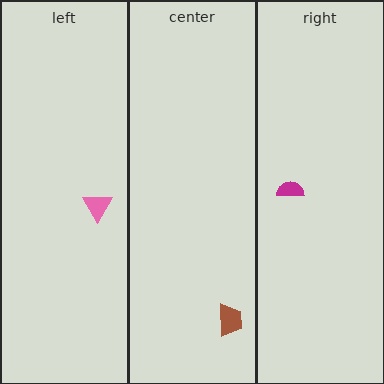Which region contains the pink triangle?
The left region.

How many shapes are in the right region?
1.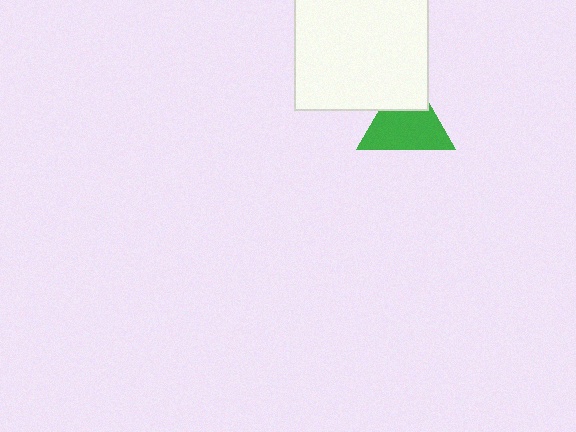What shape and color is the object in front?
The object in front is a white rectangle.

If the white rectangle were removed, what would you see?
You would see the complete green triangle.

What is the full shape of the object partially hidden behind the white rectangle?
The partially hidden object is a green triangle.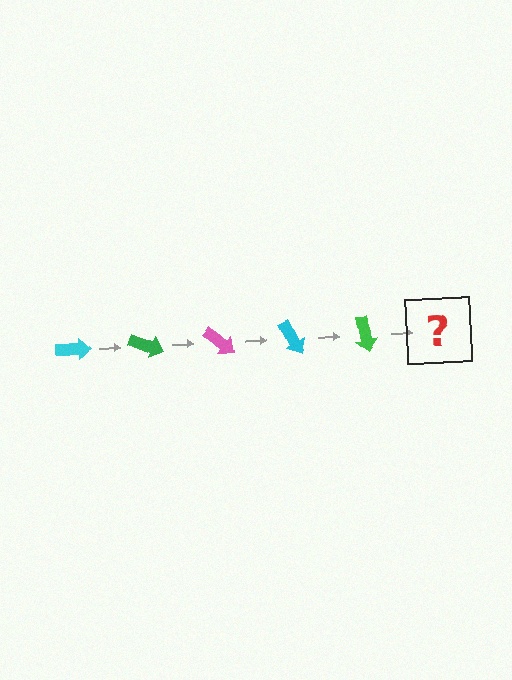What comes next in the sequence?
The next element should be a pink arrow, rotated 100 degrees from the start.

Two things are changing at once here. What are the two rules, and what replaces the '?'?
The two rules are that it rotates 20 degrees each step and the color cycles through cyan, green, and pink. The '?' should be a pink arrow, rotated 100 degrees from the start.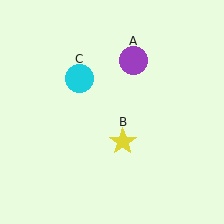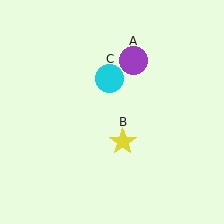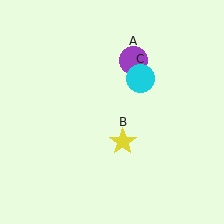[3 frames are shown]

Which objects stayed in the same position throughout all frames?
Purple circle (object A) and yellow star (object B) remained stationary.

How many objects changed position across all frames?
1 object changed position: cyan circle (object C).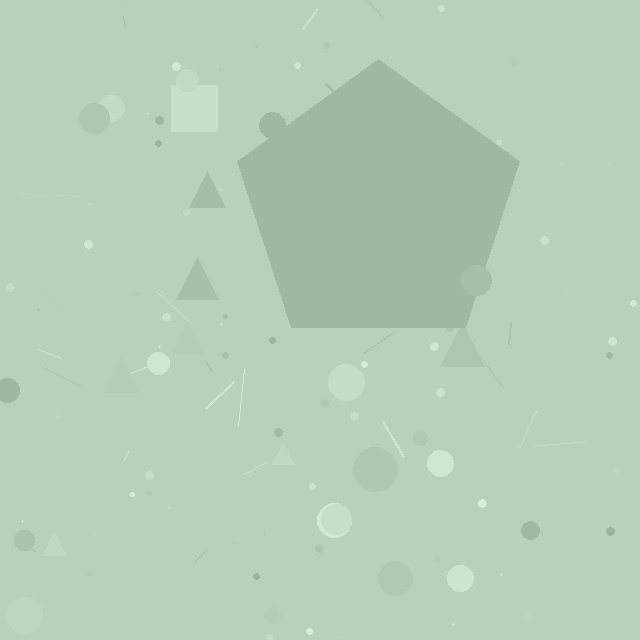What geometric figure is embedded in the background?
A pentagon is embedded in the background.